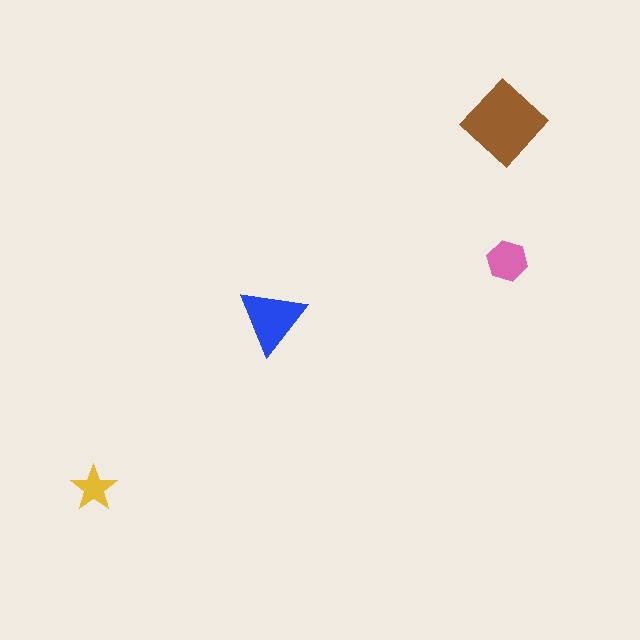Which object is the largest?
The brown diamond.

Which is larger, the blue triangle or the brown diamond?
The brown diamond.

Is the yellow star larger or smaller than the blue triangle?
Smaller.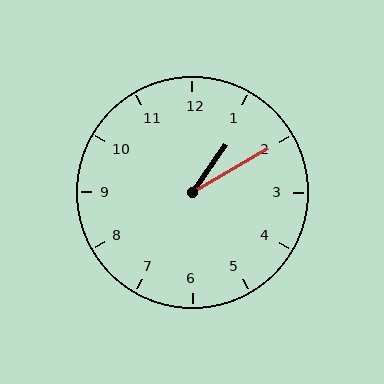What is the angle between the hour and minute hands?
Approximately 25 degrees.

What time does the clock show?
1:10.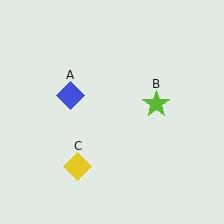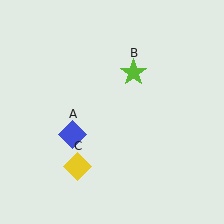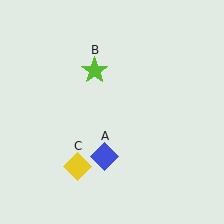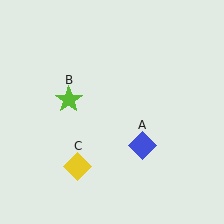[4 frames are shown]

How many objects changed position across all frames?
2 objects changed position: blue diamond (object A), lime star (object B).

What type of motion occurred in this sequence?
The blue diamond (object A), lime star (object B) rotated counterclockwise around the center of the scene.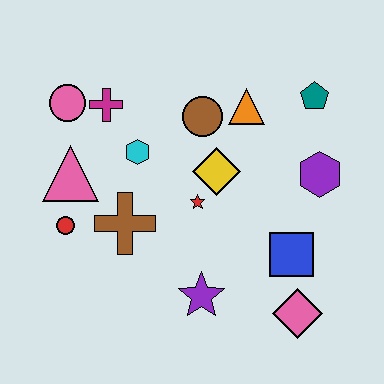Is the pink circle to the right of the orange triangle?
No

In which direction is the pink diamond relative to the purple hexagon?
The pink diamond is below the purple hexagon.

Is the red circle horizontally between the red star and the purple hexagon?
No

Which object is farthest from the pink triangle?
The pink diamond is farthest from the pink triangle.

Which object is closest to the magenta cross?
The pink circle is closest to the magenta cross.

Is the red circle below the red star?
Yes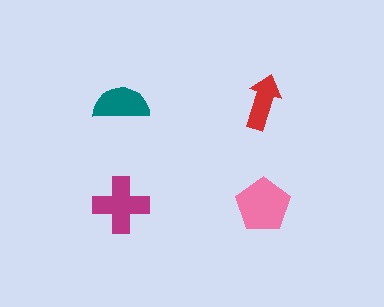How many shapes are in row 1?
2 shapes.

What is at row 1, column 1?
A teal semicircle.